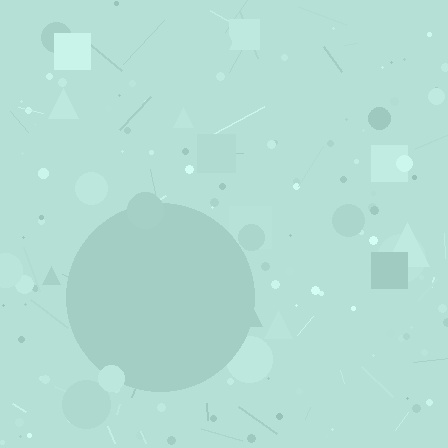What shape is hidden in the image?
A circle is hidden in the image.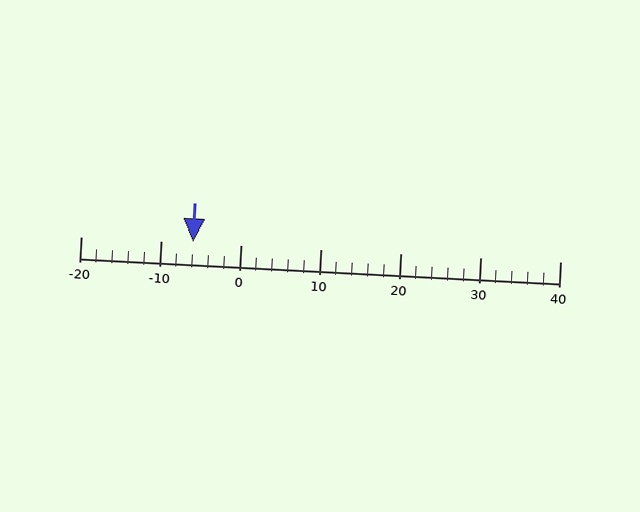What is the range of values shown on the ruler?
The ruler shows values from -20 to 40.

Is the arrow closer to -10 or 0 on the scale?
The arrow is closer to -10.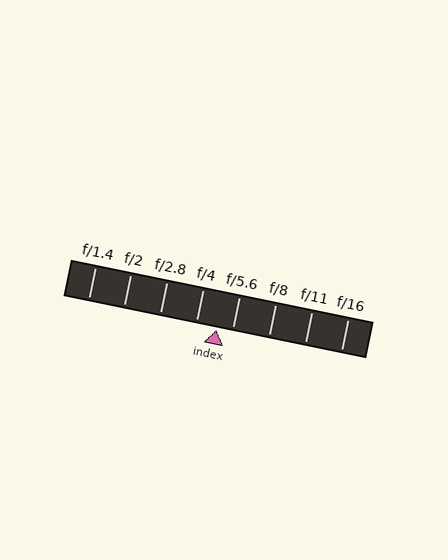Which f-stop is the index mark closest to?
The index mark is closest to f/5.6.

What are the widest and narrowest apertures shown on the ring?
The widest aperture shown is f/1.4 and the narrowest is f/16.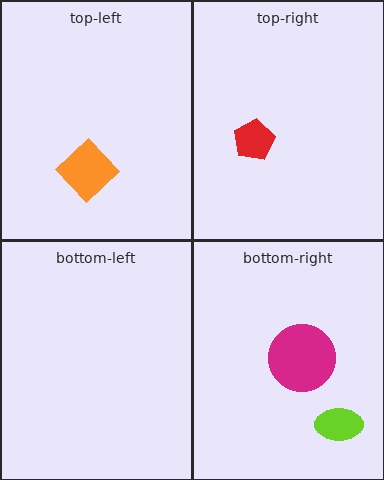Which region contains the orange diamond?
The top-left region.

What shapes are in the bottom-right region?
The magenta circle, the lime ellipse.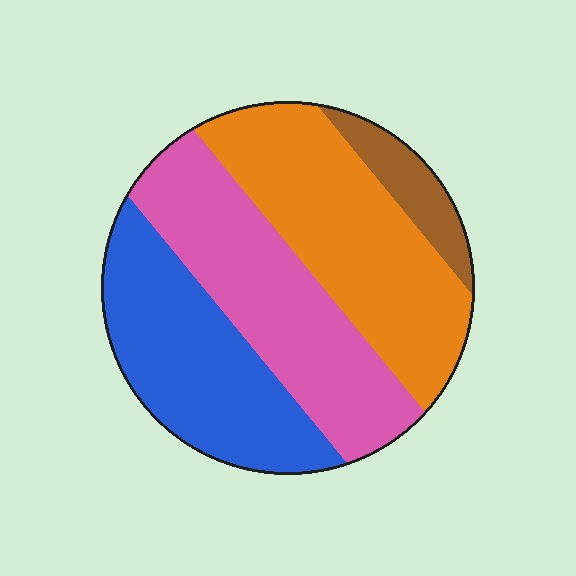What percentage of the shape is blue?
Blue takes up between a sixth and a third of the shape.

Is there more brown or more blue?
Blue.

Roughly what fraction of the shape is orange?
Orange covers about 35% of the shape.